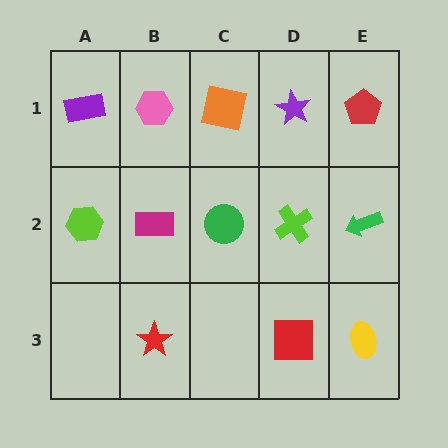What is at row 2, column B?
A magenta rectangle.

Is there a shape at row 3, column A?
No, that cell is empty.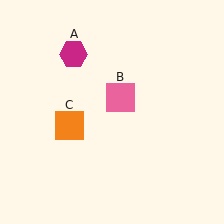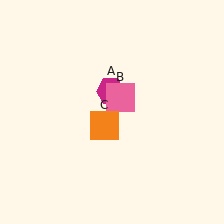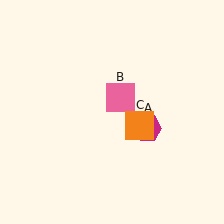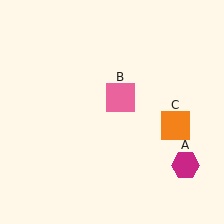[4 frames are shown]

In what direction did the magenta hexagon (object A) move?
The magenta hexagon (object A) moved down and to the right.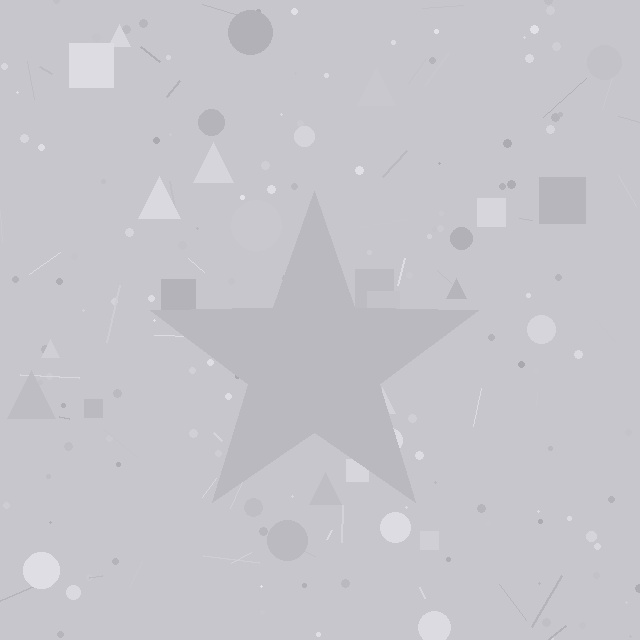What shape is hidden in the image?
A star is hidden in the image.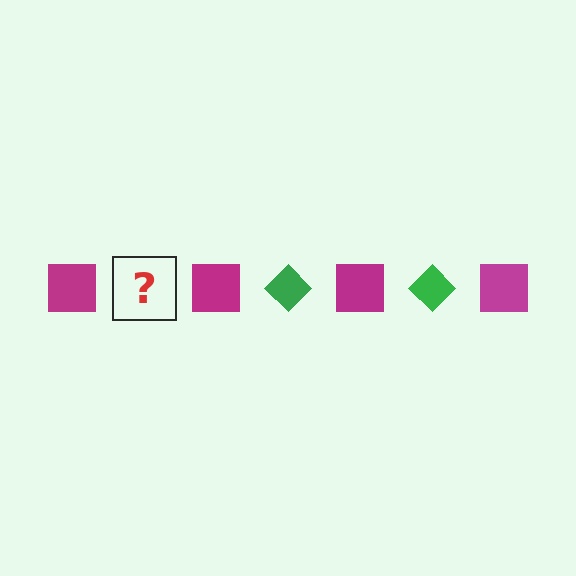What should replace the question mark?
The question mark should be replaced with a green diamond.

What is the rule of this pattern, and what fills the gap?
The rule is that the pattern alternates between magenta square and green diamond. The gap should be filled with a green diamond.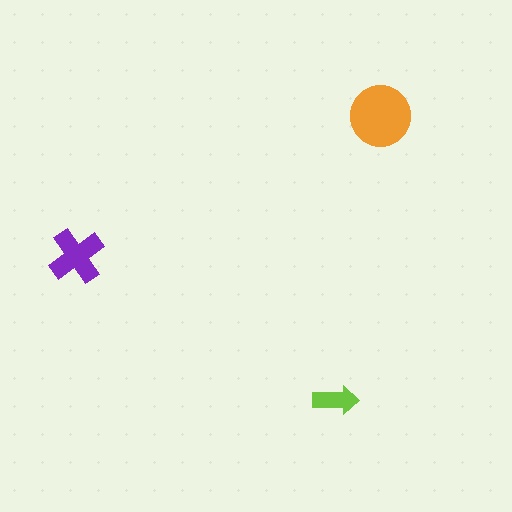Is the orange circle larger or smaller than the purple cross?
Larger.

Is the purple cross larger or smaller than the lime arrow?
Larger.